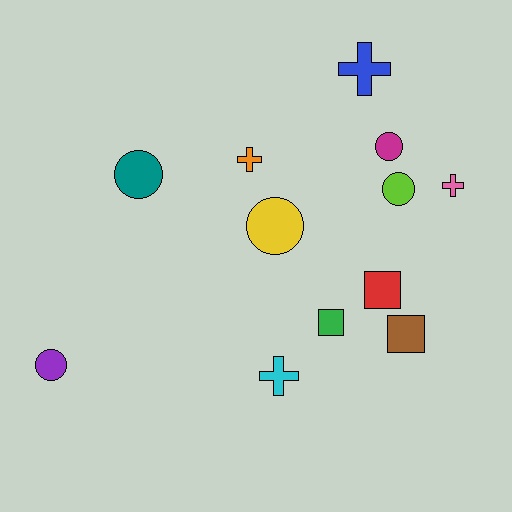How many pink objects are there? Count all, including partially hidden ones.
There is 1 pink object.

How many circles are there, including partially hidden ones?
There are 5 circles.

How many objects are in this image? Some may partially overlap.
There are 12 objects.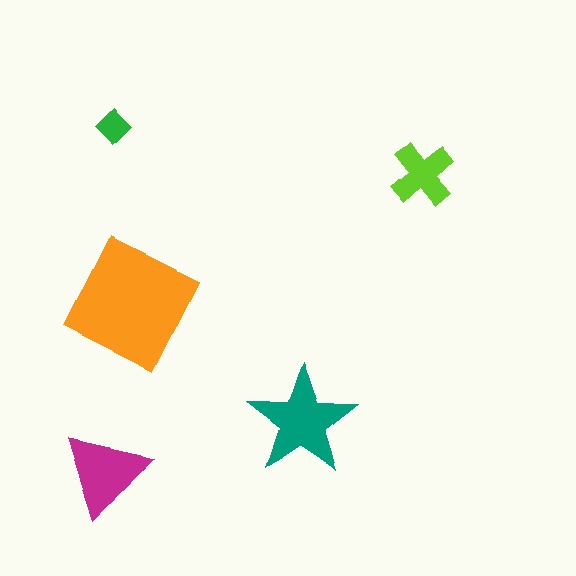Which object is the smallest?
The green diamond.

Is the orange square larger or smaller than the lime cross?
Larger.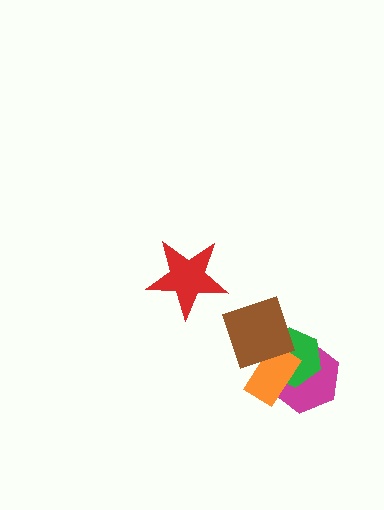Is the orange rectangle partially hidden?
Yes, it is partially covered by another shape.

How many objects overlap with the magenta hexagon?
3 objects overlap with the magenta hexagon.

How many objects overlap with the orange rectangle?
3 objects overlap with the orange rectangle.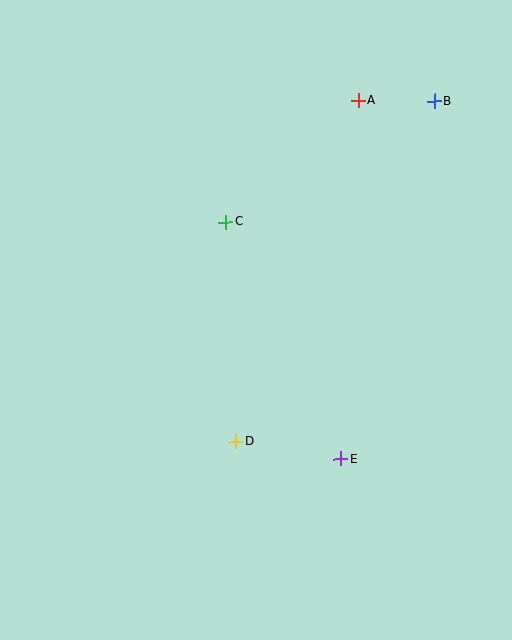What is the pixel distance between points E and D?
The distance between E and D is 105 pixels.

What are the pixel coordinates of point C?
Point C is at (226, 222).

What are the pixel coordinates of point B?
Point B is at (434, 101).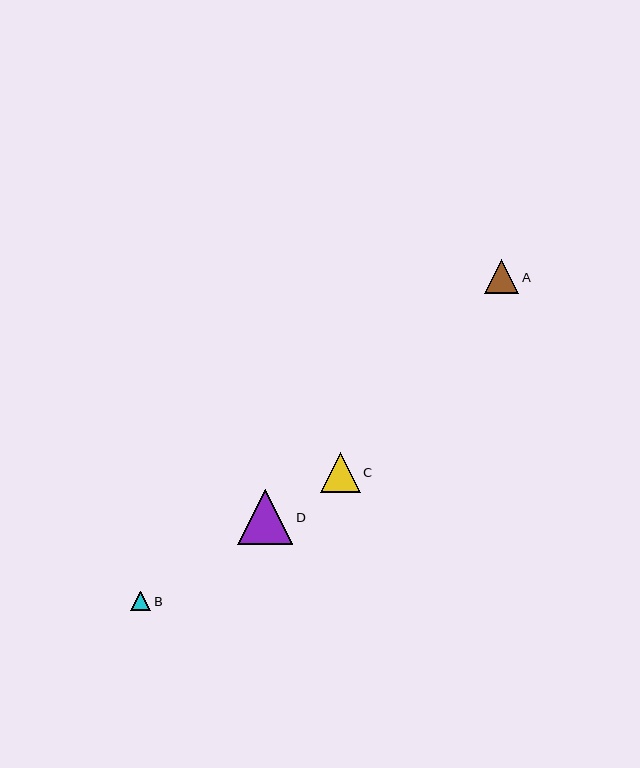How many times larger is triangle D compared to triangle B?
Triangle D is approximately 2.8 times the size of triangle B.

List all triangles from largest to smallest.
From largest to smallest: D, C, A, B.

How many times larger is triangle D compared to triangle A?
Triangle D is approximately 1.6 times the size of triangle A.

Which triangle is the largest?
Triangle D is the largest with a size of approximately 56 pixels.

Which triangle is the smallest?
Triangle B is the smallest with a size of approximately 20 pixels.